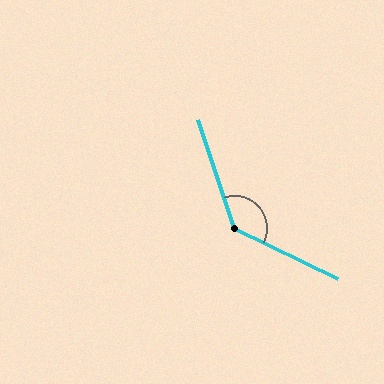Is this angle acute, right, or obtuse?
It is obtuse.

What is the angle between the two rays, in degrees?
Approximately 135 degrees.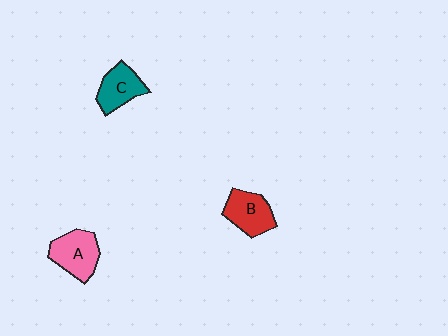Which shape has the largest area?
Shape A (pink).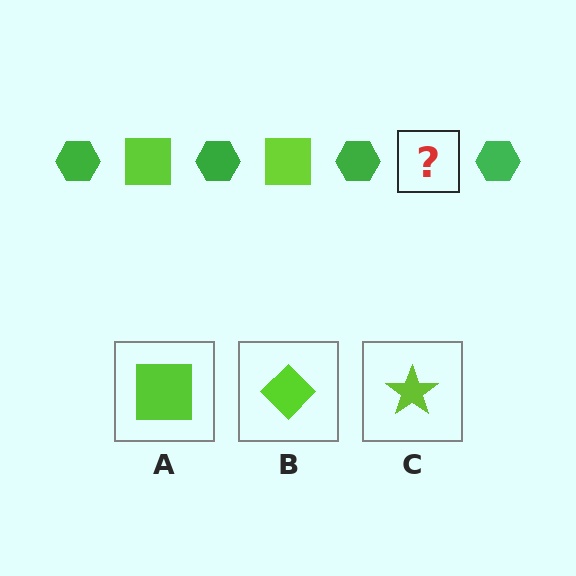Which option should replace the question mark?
Option A.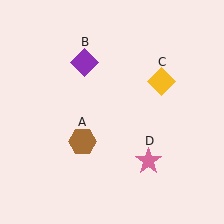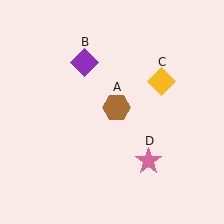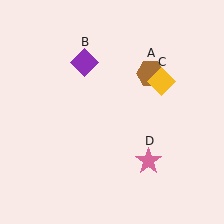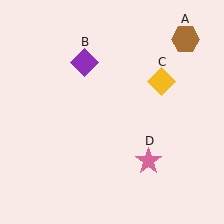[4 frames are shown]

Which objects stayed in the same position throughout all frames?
Purple diamond (object B) and yellow diamond (object C) and pink star (object D) remained stationary.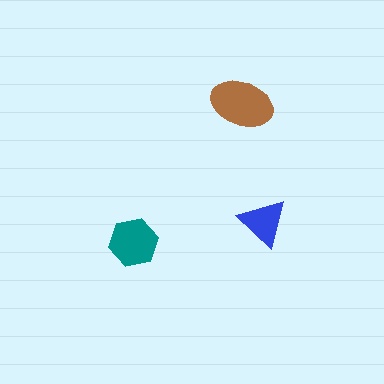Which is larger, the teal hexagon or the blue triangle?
The teal hexagon.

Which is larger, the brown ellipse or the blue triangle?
The brown ellipse.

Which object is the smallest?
The blue triangle.